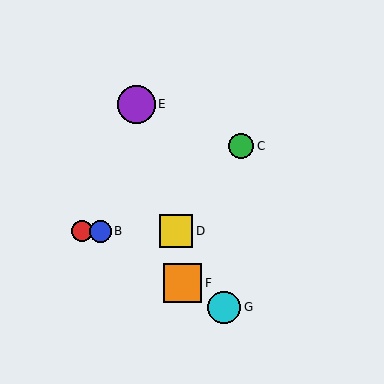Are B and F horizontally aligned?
No, B is at y≈231 and F is at y≈283.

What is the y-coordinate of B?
Object B is at y≈231.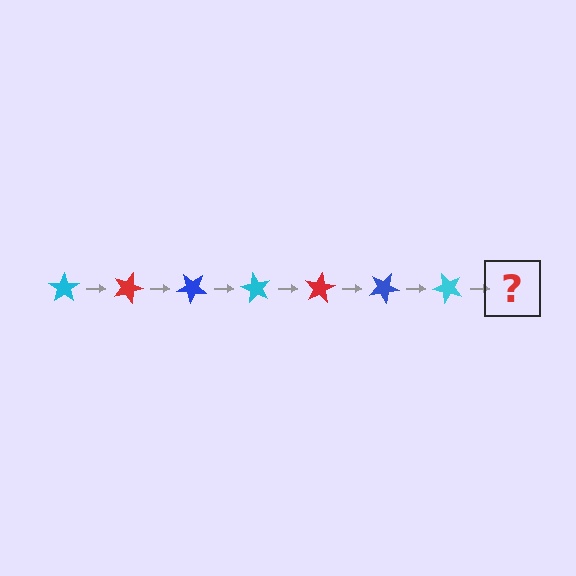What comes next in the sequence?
The next element should be a red star, rotated 140 degrees from the start.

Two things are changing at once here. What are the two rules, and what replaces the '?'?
The two rules are that it rotates 20 degrees each step and the color cycles through cyan, red, and blue. The '?' should be a red star, rotated 140 degrees from the start.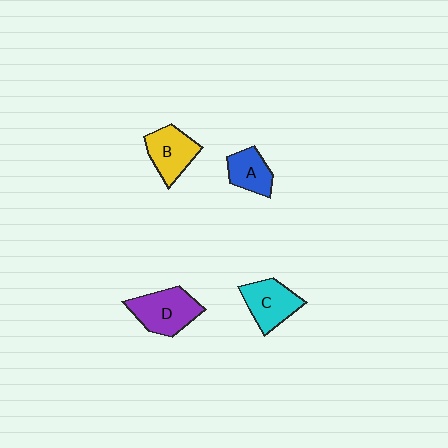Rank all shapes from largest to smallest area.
From largest to smallest: D (purple), C (cyan), B (yellow), A (blue).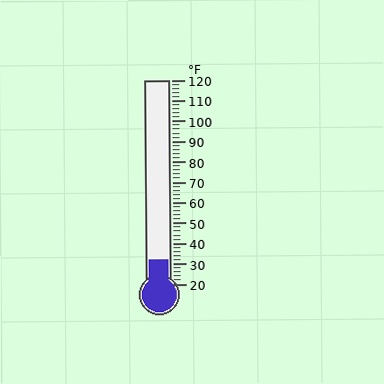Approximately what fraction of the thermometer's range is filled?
The thermometer is filled to approximately 10% of its range.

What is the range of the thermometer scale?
The thermometer scale ranges from 20°F to 120°F.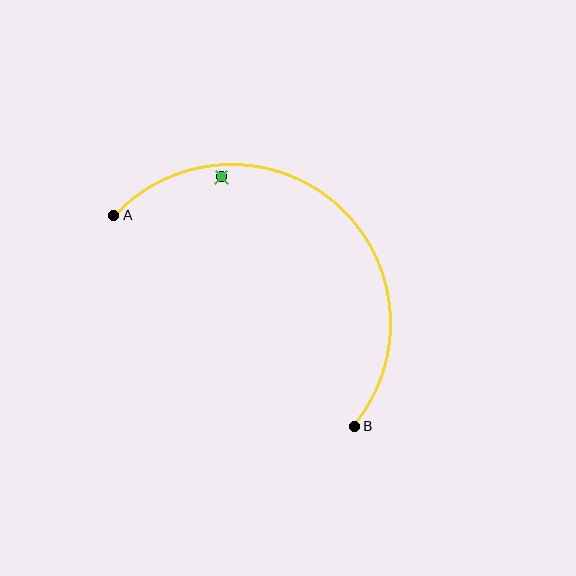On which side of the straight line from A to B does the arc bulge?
The arc bulges above and to the right of the straight line connecting A and B.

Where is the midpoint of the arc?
The arc midpoint is the point on the curve farthest from the straight line joining A and B. It sits above and to the right of that line.